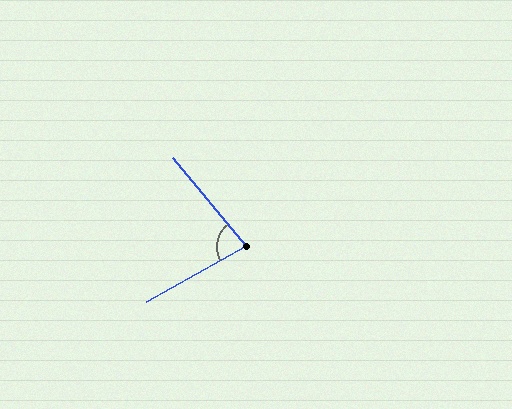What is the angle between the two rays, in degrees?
Approximately 80 degrees.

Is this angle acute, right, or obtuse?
It is acute.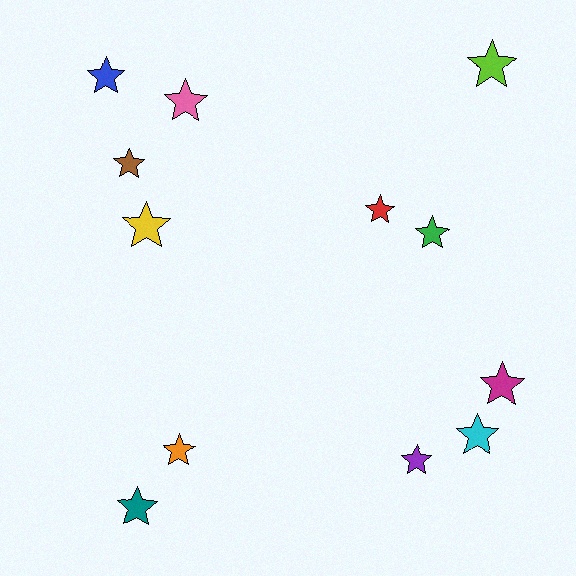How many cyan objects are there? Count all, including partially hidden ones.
There is 1 cyan object.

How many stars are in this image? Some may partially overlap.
There are 12 stars.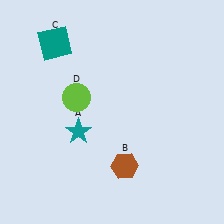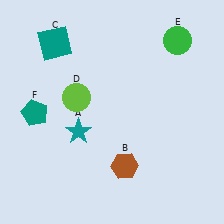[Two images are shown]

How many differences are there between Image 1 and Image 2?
There are 2 differences between the two images.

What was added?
A green circle (E), a teal pentagon (F) were added in Image 2.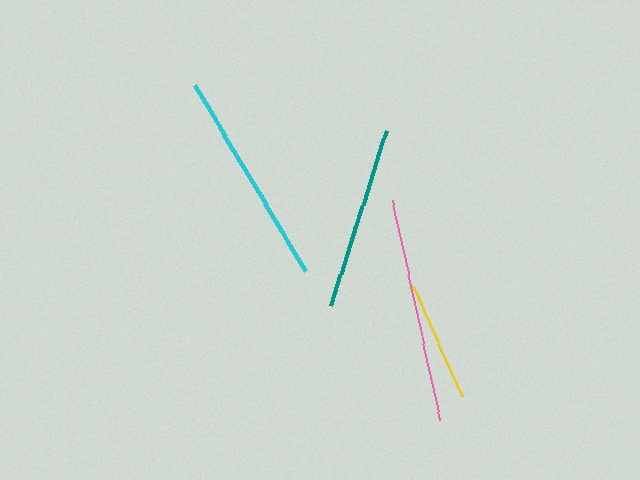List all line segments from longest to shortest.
From longest to shortest: pink, cyan, teal, yellow.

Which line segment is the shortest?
The yellow line is the shortest at approximately 120 pixels.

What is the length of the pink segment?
The pink segment is approximately 224 pixels long.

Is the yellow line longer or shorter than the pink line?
The pink line is longer than the yellow line.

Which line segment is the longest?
The pink line is the longest at approximately 224 pixels.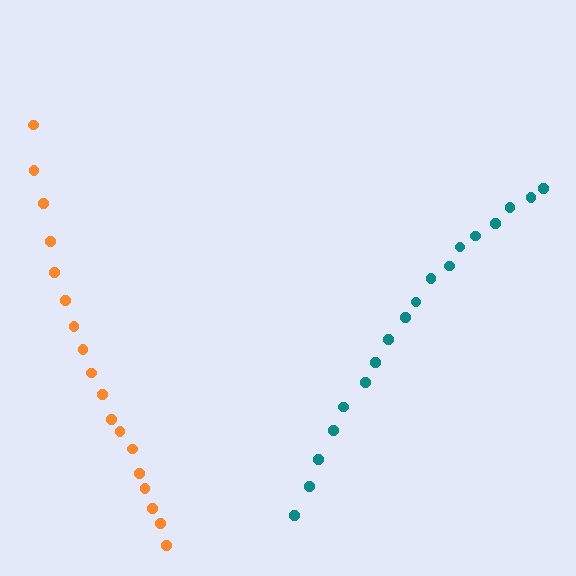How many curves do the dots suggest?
There are 2 distinct paths.